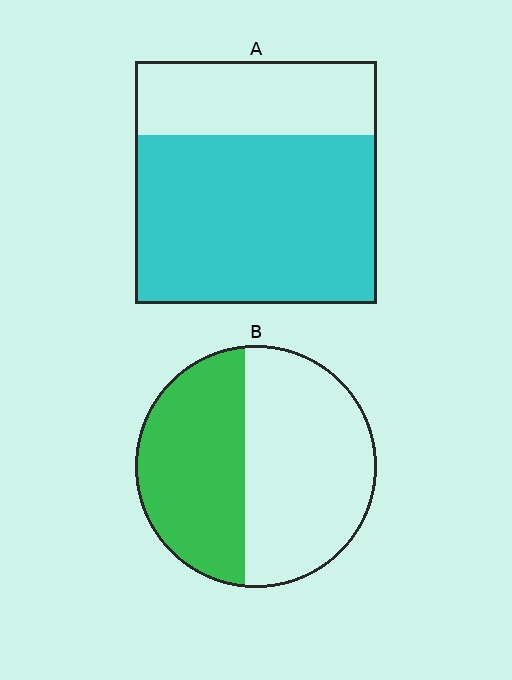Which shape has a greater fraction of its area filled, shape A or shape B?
Shape A.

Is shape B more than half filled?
No.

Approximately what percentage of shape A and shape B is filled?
A is approximately 70% and B is approximately 45%.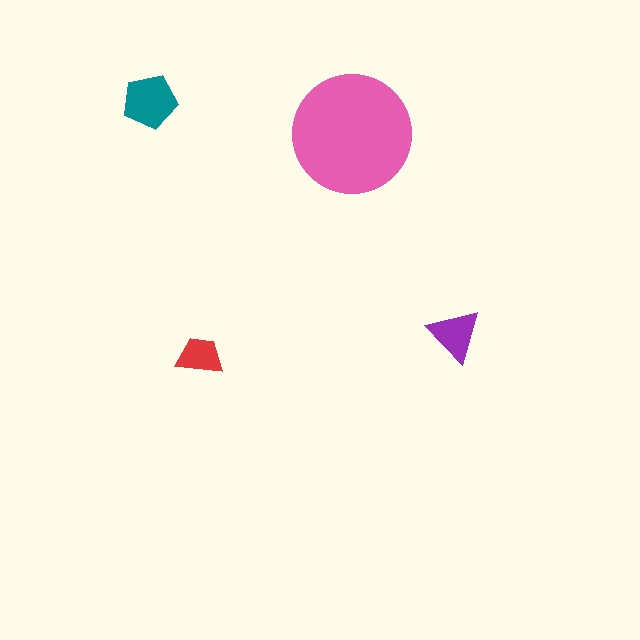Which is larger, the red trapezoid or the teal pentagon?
The teal pentagon.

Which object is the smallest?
The red trapezoid.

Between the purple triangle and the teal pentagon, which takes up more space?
The teal pentagon.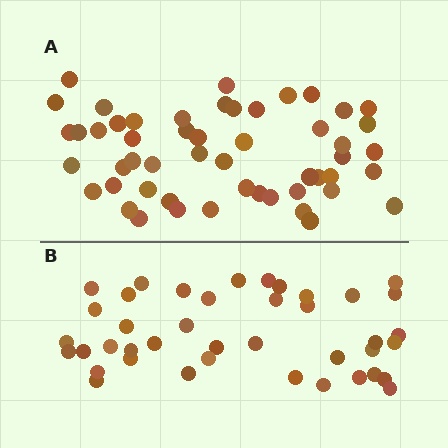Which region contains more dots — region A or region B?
Region A (the top region) has more dots.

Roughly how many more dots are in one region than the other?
Region A has roughly 12 or so more dots than region B.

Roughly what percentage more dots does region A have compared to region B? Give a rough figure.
About 25% more.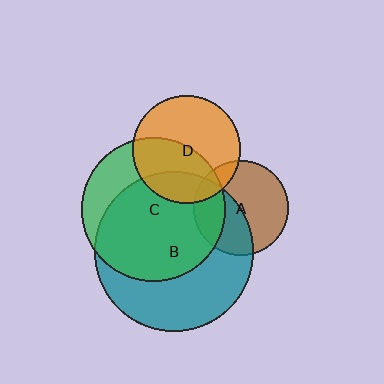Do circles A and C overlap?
Yes.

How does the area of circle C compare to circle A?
Approximately 2.3 times.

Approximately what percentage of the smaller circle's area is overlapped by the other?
Approximately 25%.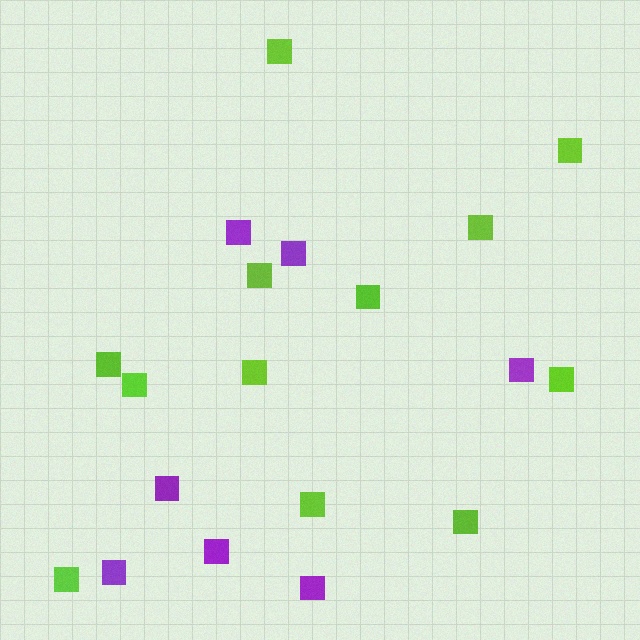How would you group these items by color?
There are 2 groups: one group of purple squares (7) and one group of lime squares (12).